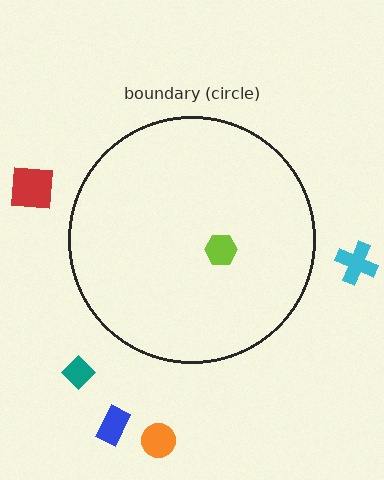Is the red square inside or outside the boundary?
Outside.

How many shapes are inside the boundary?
1 inside, 5 outside.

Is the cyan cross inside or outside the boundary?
Outside.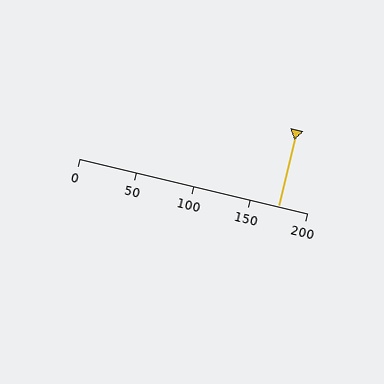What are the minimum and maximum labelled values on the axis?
The axis runs from 0 to 200.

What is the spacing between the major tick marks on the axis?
The major ticks are spaced 50 apart.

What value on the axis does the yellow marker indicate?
The marker indicates approximately 175.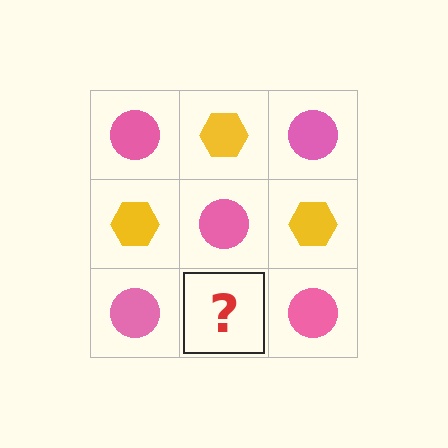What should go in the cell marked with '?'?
The missing cell should contain a yellow hexagon.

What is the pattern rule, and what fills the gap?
The rule is that it alternates pink circle and yellow hexagon in a checkerboard pattern. The gap should be filled with a yellow hexagon.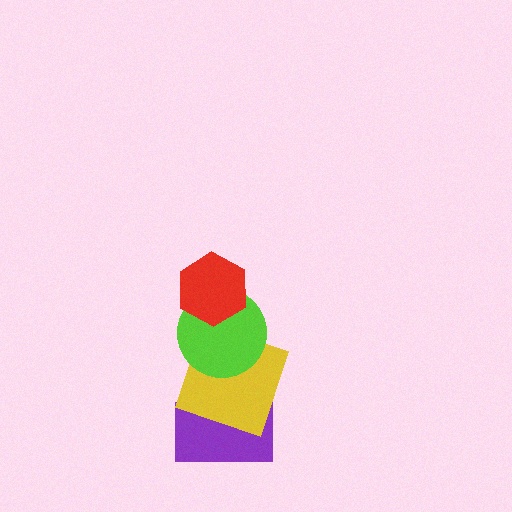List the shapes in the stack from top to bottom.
From top to bottom: the red hexagon, the lime circle, the yellow square, the purple rectangle.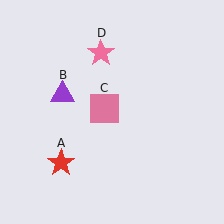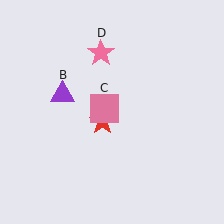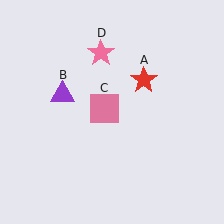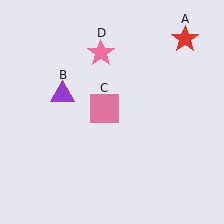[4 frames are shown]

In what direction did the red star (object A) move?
The red star (object A) moved up and to the right.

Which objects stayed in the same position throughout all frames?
Purple triangle (object B) and pink square (object C) and pink star (object D) remained stationary.